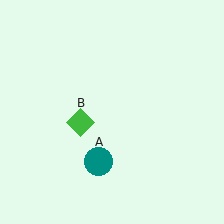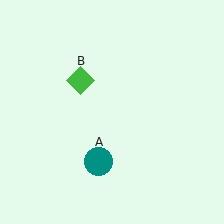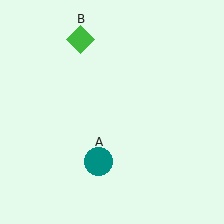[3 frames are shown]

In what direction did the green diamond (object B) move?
The green diamond (object B) moved up.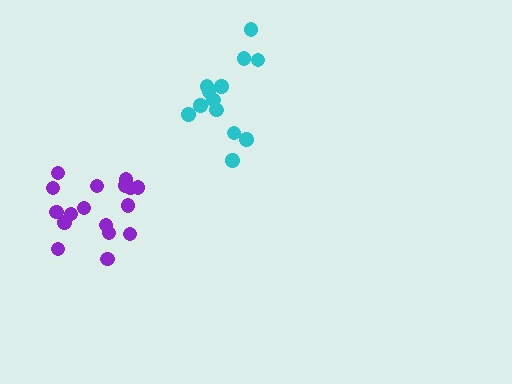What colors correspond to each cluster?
The clusters are colored: cyan, purple.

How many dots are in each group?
Group 1: 13 dots, Group 2: 17 dots (30 total).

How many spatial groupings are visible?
There are 2 spatial groupings.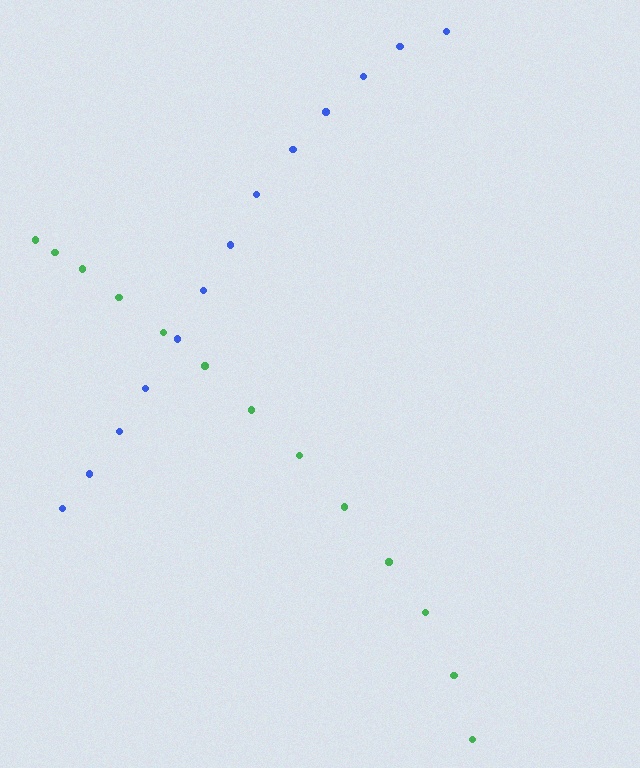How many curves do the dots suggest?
There are 2 distinct paths.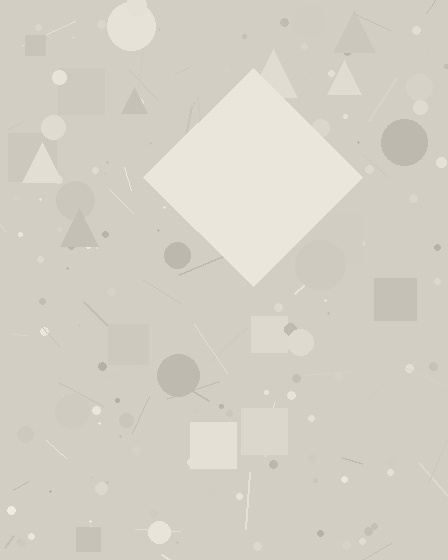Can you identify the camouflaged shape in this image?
The camouflaged shape is a diamond.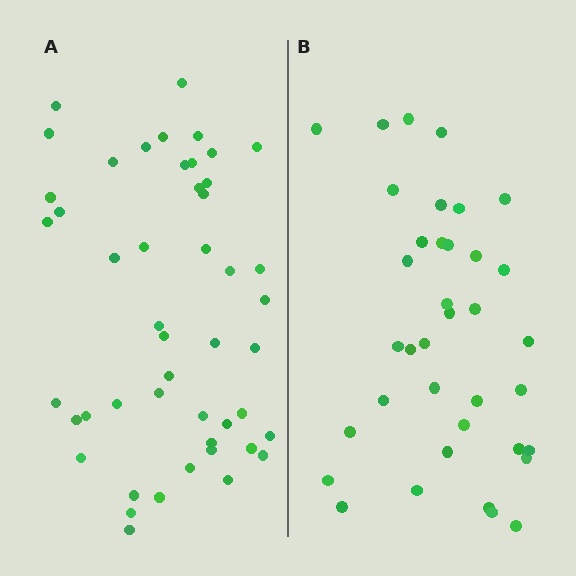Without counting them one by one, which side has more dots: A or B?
Region A (the left region) has more dots.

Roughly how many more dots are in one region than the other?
Region A has roughly 12 or so more dots than region B.